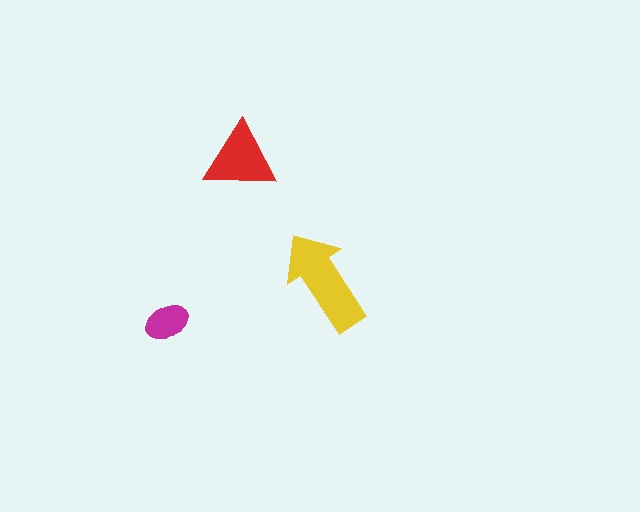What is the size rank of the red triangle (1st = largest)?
2nd.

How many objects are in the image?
There are 3 objects in the image.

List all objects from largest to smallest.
The yellow arrow, the red triangle, the magenta ellipse.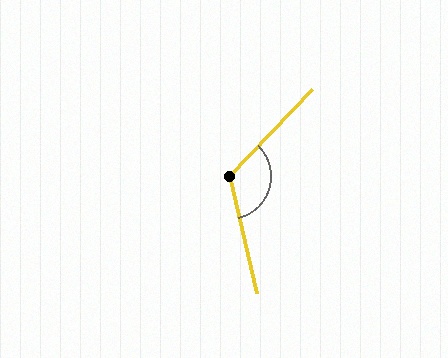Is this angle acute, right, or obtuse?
It is obtuse.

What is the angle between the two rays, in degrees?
Approximately 123 degrees.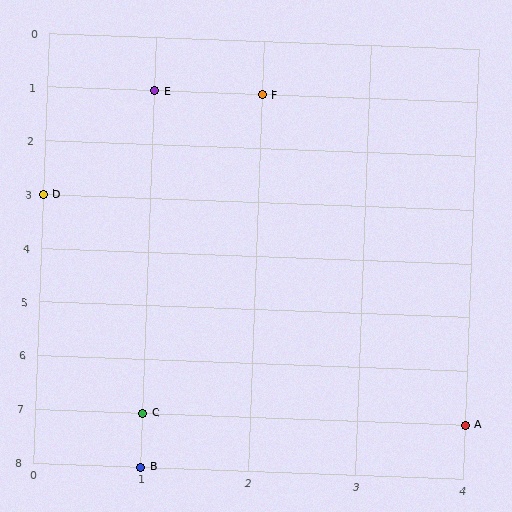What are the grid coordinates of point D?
Point D is at grid coordinates (0, 3).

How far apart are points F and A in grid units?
Points F and A are 2 columns and 6 rows apart (about 6.3 grid units diagonally).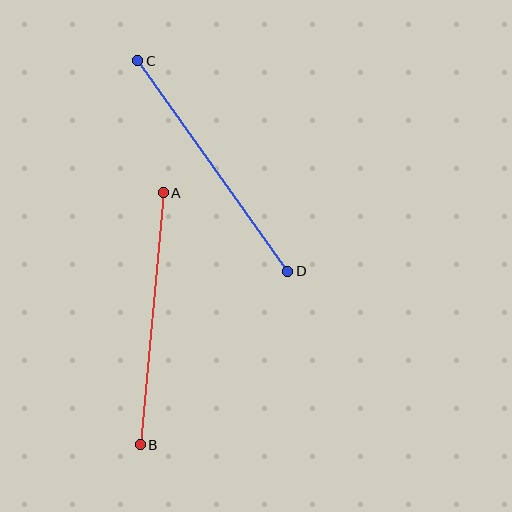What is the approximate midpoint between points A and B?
The midpoint is at approximately (152, 319) pixels.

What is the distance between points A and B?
The distance is approximately 253 pixels.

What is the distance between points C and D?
The distance is approximately 259 pixels.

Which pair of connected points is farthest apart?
Points C and D are farthest apart.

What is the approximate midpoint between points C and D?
The midpoint is at approximately (213, 166) pixels.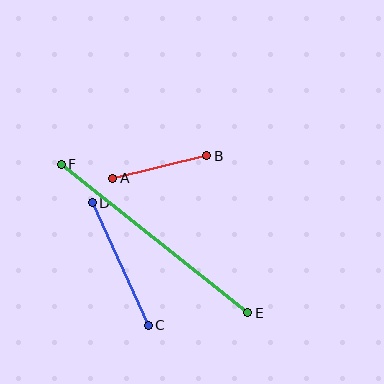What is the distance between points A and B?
The distance is approximately 96 pixels.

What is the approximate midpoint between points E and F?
The midpoint is at approximately (155, 238) pixels.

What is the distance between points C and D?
The distance is approximately 135 pixels.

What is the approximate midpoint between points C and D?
The midpoint is at approximately (120, 264) pixels.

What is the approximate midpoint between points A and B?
The midpoint is at approximately (160, 167) pixels.